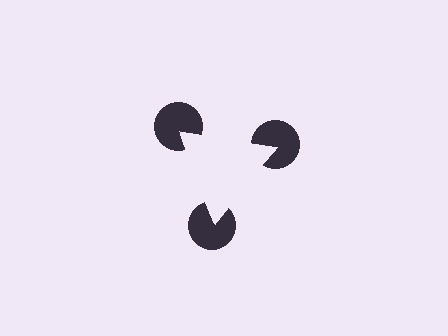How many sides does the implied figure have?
3 sides.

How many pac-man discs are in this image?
There are 3 — one at each vertex of the illusory triangle.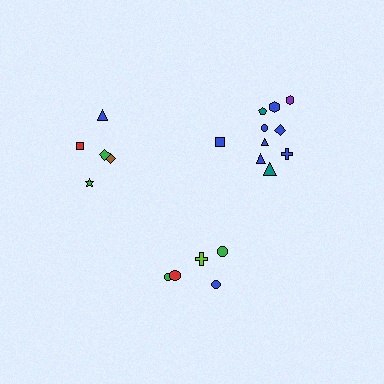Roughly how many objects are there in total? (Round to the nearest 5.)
Roughly 20 objects in total.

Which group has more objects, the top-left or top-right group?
The top-right group.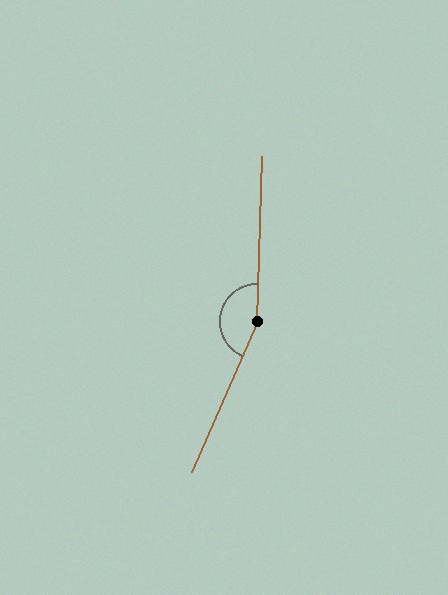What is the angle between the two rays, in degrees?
Approximately 158 degrees.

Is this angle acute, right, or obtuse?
It is obtuse.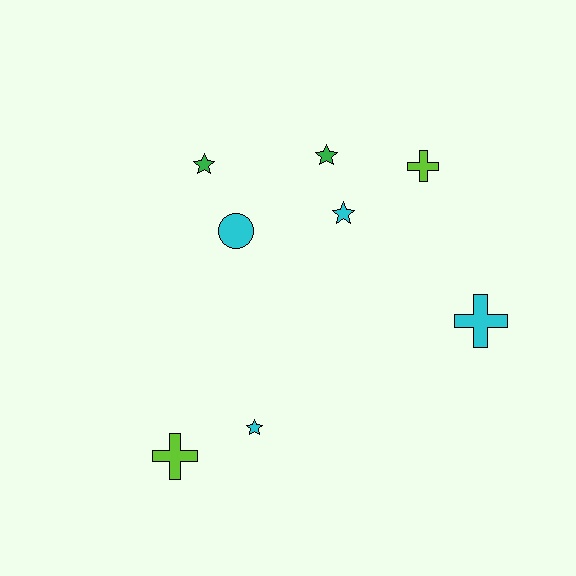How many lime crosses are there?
There are 2 lime crosses.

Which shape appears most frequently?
Star, with 4 objects.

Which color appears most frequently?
Cyan, with 4 objects.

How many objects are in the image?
There are 8 objects.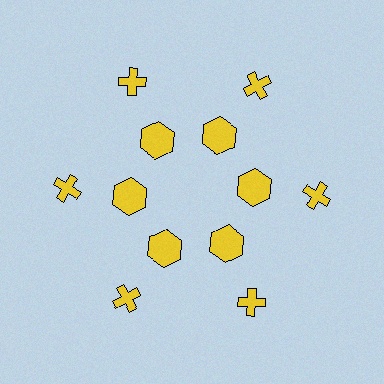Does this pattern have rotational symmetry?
Yes, this pattern has 6-fold rotational symmetry. It looks the same after rotating 60 degrees around the center.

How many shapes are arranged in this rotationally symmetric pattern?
There are 12 shapes, arranged in 6 groups of 2.